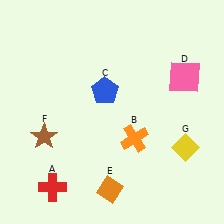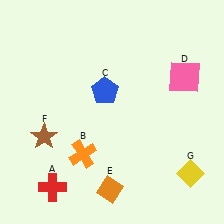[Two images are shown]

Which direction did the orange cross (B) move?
The orange cross (B) moved left.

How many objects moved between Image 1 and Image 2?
2 objects moved between the two images.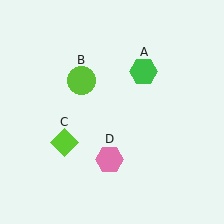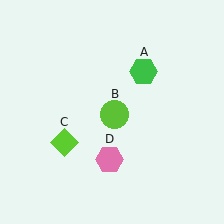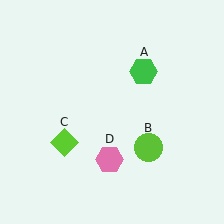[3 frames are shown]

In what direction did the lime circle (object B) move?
The lime circle (object B) moved down and to the right.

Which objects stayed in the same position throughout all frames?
Green hexagon (object A) and lime diamond (object C) and pink hexagon (object D) remained stationary.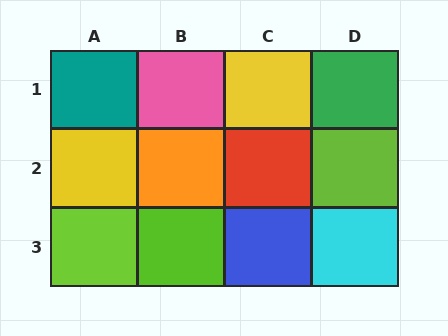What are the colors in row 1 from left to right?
Teal, pink, yellow, green.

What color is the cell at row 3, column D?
Cyan.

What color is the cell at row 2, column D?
Lime.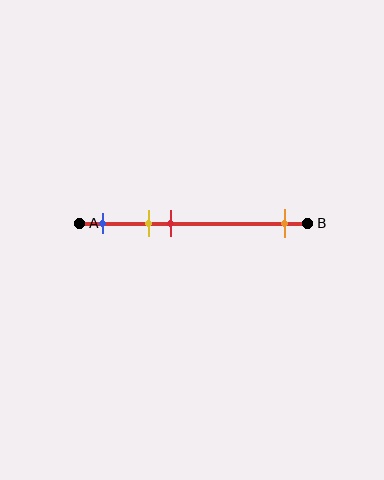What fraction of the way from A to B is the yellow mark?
The yellow mark is approximately 30% (0.3) of the way from A to B.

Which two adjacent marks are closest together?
The yellow and red marks are the closest adjacent pair.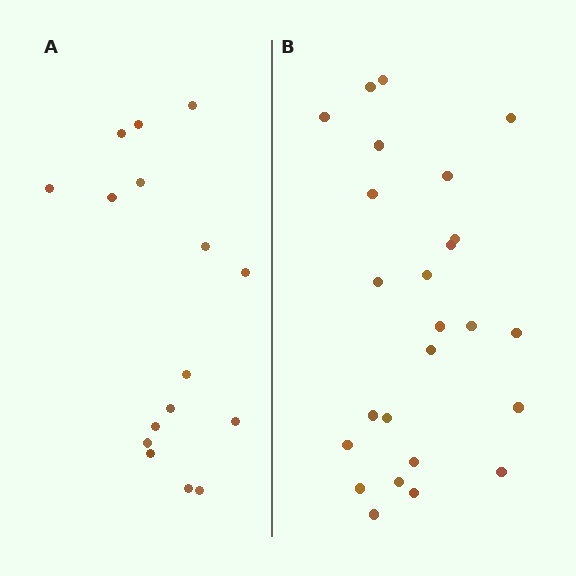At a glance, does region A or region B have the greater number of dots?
Region B (the right region) has more dots.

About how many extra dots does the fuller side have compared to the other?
Region B has roughly 8 or so more dots than region A.